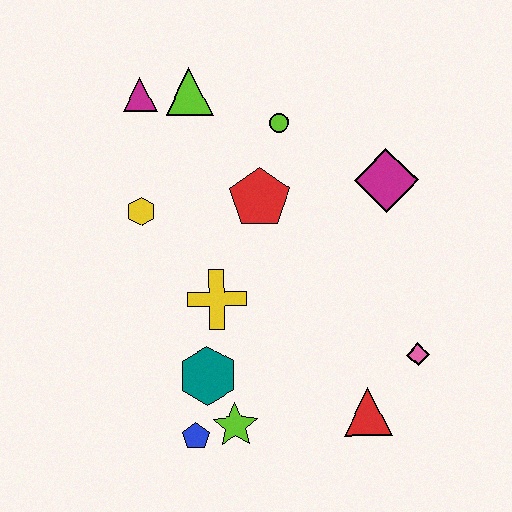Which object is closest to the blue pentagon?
The lime star is closest to the blue pentagon.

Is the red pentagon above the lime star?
Yes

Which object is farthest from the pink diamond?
The magenta triangle is farthest from the pink diamond.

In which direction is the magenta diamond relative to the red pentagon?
The magenta diamond is to the right of the red pentagon.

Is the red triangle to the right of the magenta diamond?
No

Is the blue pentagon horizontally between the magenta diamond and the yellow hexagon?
Yes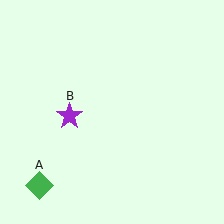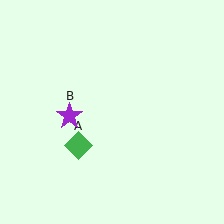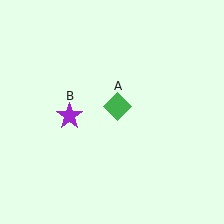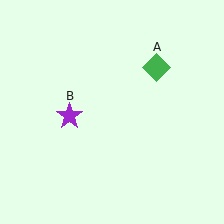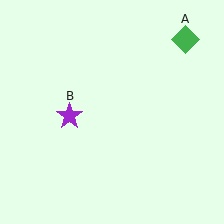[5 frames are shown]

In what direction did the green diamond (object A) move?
The green diamond (object A) moved up and to the right.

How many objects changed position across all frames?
1 object changed position: green diamond (object A).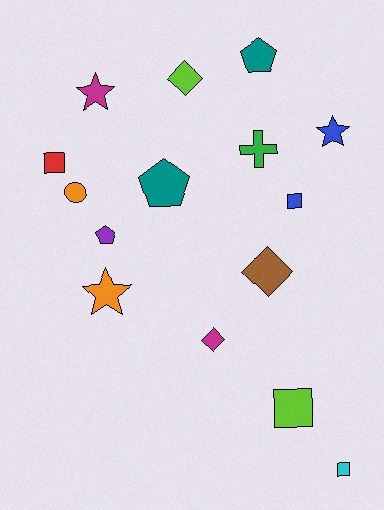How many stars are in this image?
There are 3 stars.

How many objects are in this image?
There are 15 objects.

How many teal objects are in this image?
There are 2 teal objects.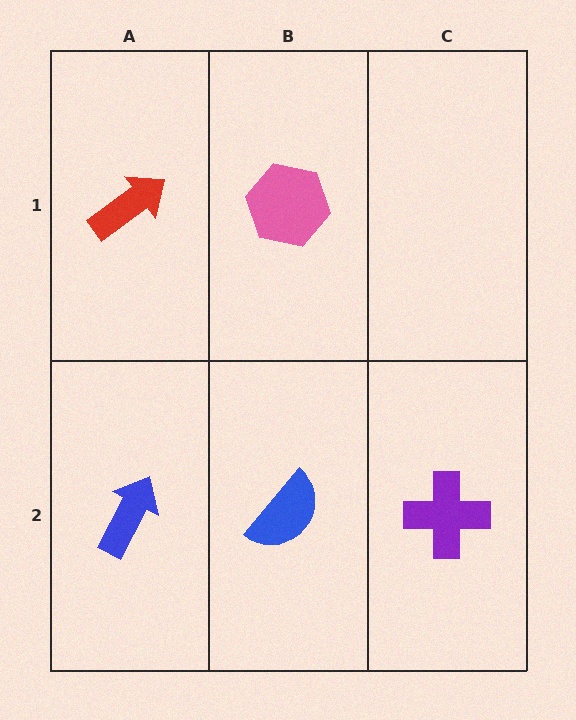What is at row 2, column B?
A blue semicircle.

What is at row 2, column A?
A blue arrow.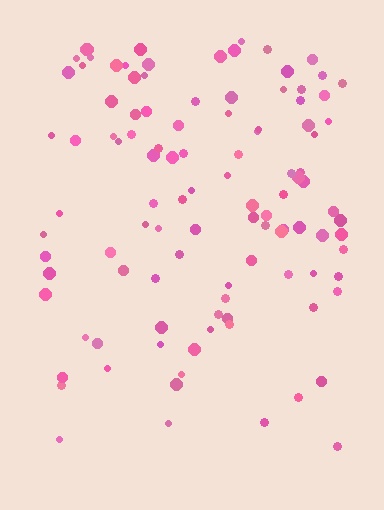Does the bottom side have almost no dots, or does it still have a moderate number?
Still a moderate number, just noticeably fewer than the top.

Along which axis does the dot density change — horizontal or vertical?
Vertical.